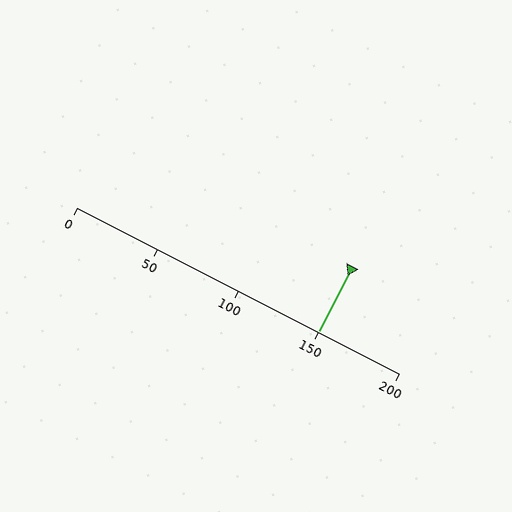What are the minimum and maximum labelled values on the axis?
The axis runs from 0 to 200.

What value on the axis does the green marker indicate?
The marker indicates approximately 150.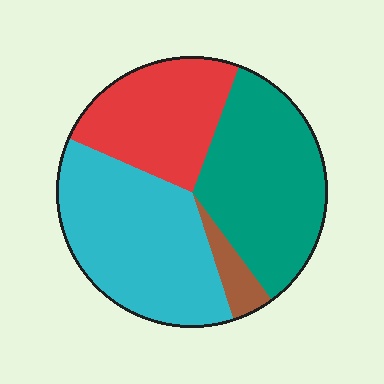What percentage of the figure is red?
Red covers around 25% of the figure.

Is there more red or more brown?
Red.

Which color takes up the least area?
Brown, at roughly 5%.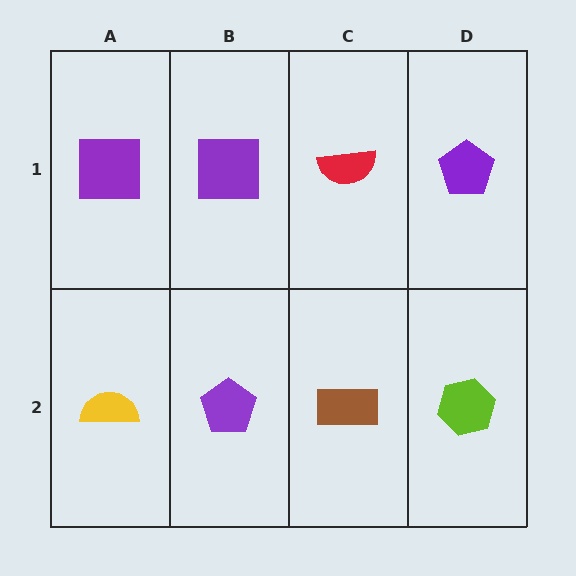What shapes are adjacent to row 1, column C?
A brown rectangle (row 2, column C), a purple square (row 1, column B), a purple pentagon (row 1, column D).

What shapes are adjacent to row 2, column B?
A purple square (row 1, column B), a yellow semicircle (row 2, column A), a brown rectangle (row 2, column C).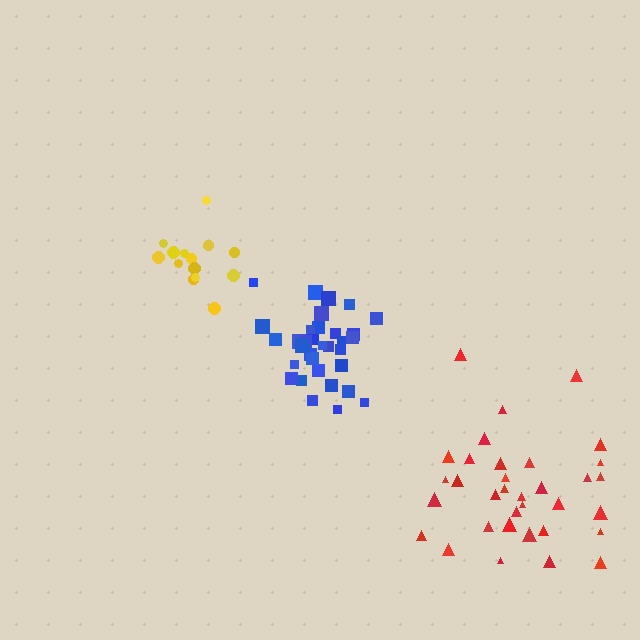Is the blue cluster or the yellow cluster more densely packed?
Blue.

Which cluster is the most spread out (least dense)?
Red.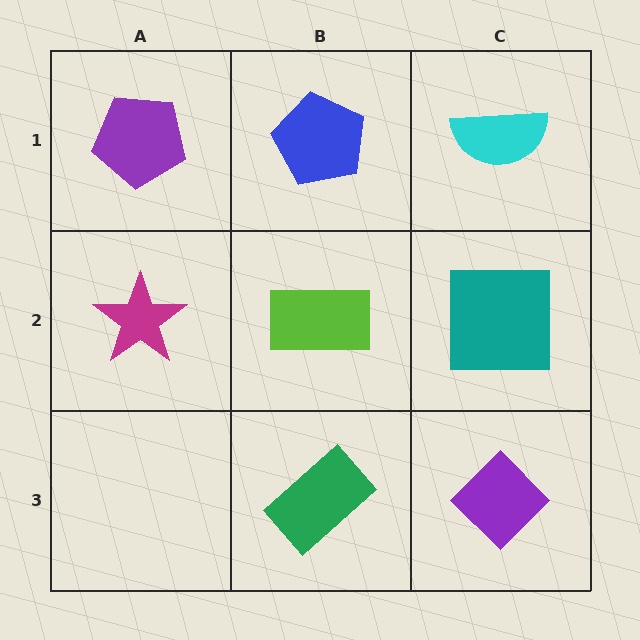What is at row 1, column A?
A purple pentagon.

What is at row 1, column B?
A blue pentagon.